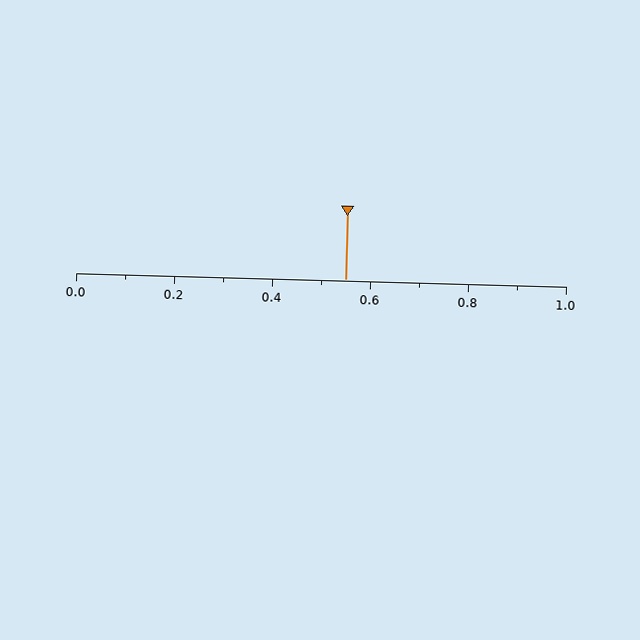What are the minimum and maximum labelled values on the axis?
The axis runs from 0.0 to 1.0.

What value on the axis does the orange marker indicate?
The marker indicates approximately 0.55.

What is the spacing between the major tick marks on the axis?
The major ticks are spaced 0.2 apart.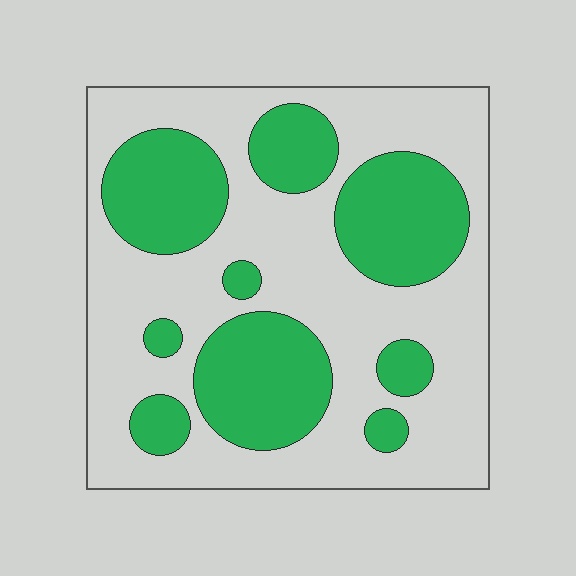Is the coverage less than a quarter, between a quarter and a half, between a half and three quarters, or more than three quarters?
Between a quarter and a half.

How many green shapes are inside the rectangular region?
9.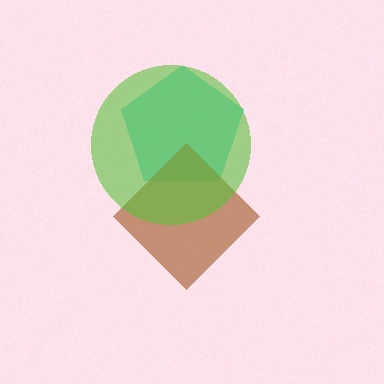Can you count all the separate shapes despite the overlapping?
Yes, there are 3 separate shapes.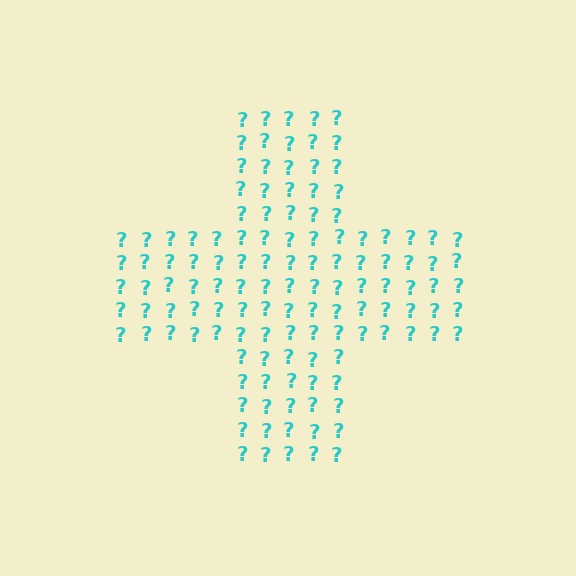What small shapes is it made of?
It is made of small question marks.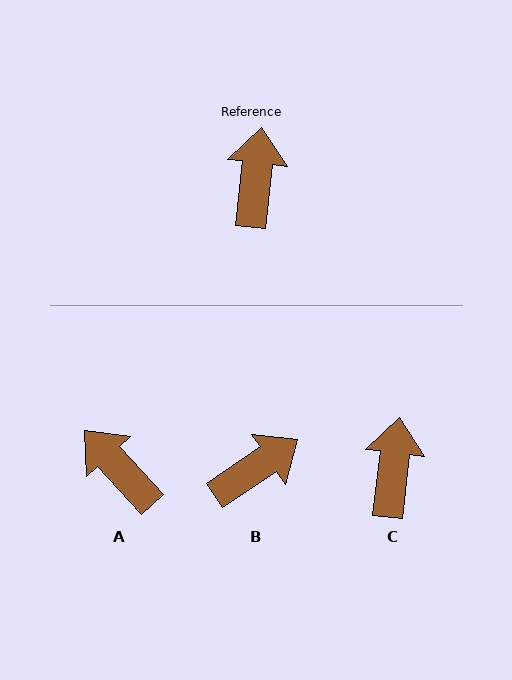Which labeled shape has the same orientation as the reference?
C.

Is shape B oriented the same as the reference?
No, it is off by about 49 degrees.